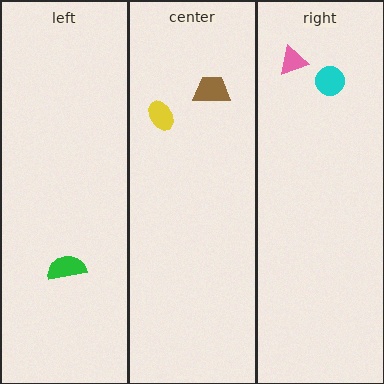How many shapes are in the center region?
2.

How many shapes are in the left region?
1.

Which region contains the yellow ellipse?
The center region.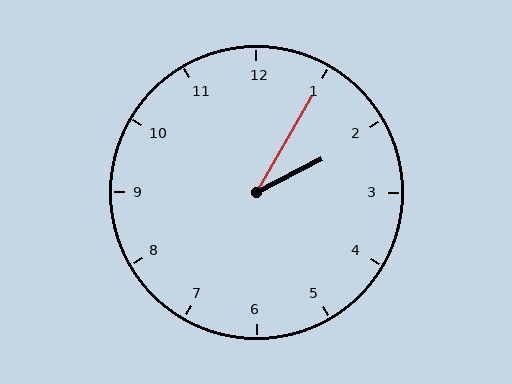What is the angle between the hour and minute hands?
Approximately 32 degrees.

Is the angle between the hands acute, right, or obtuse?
It is acute.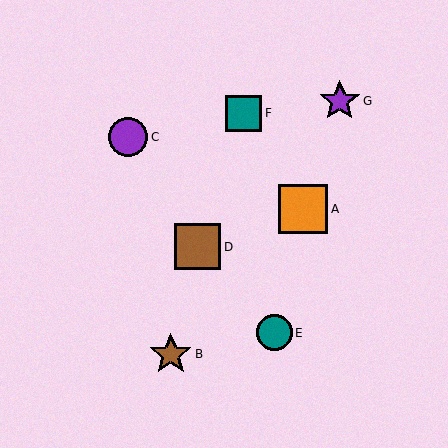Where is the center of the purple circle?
The center of the purple circle is at (128, 137).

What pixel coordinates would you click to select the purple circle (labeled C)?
Click at (128, 137) to select the purple circle C.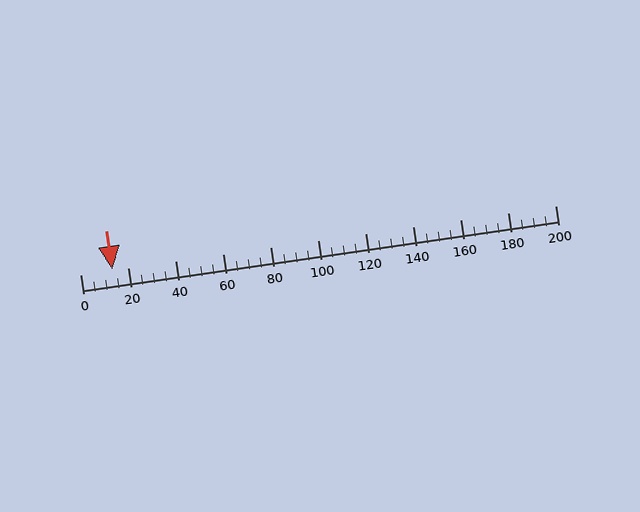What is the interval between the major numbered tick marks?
The major tick marks are spaced 20 units apart.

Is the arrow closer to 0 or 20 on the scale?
The arrow is closer to 20.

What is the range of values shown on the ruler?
The ruler shows values from 0 to 200.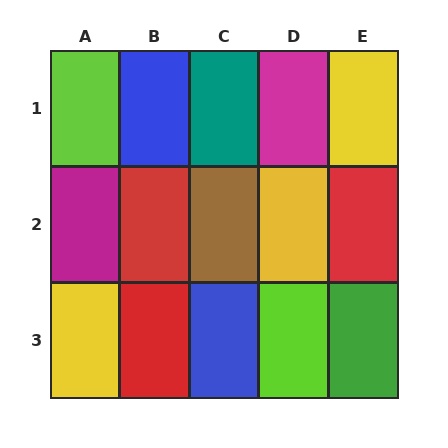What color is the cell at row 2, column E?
Red.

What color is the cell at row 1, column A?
Lime.